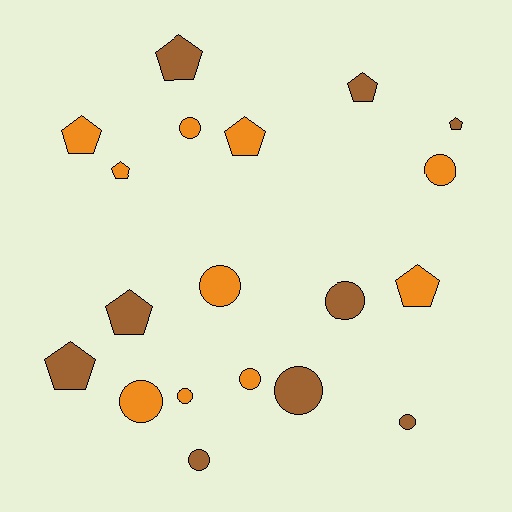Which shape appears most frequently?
Circle, with 10 objects.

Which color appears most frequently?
Orange, with 10 objects.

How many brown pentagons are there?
There are 5 brown pentagons.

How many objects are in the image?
There are 19 objects.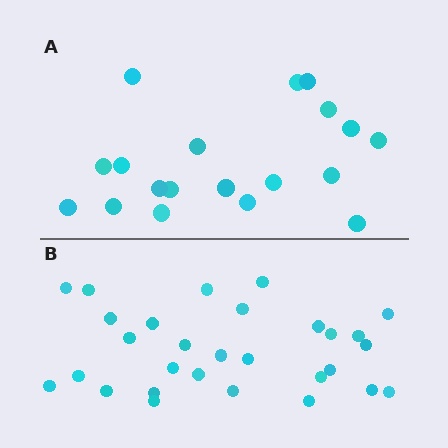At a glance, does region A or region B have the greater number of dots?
Region B (the bottom region) has more dots.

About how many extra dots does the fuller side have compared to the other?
Region B has roughly 10 or so more dots than region A.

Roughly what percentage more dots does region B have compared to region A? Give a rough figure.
About 55% more.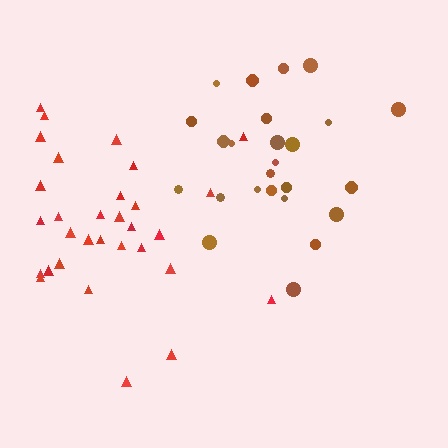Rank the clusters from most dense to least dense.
red, brown.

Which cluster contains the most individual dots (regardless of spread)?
Red (31).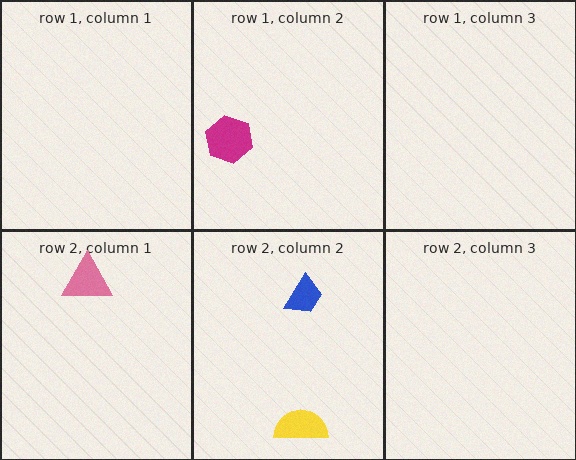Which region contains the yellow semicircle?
The row 2, column 2 region.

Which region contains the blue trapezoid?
The row 2, column 2 region.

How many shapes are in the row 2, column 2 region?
2.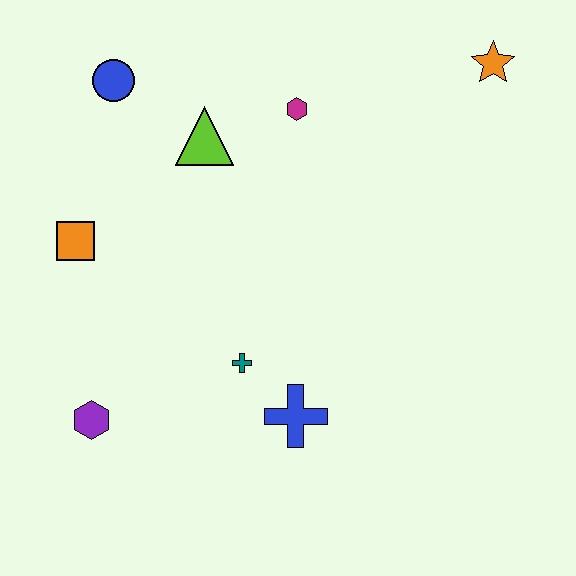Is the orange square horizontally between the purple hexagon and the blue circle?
No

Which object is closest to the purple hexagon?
The teal cross is closest to the purple hexagon.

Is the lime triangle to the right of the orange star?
No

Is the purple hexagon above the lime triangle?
No